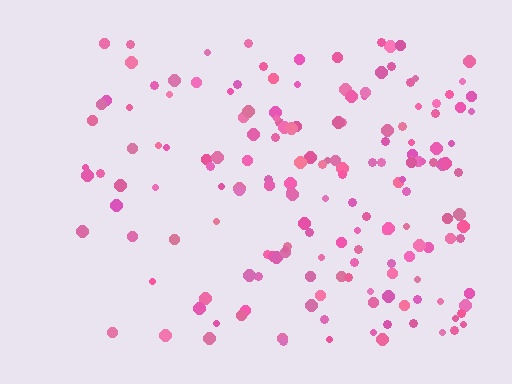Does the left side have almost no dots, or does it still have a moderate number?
Still a moderate number, just noticeably fewer than the right.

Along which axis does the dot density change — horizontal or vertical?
Horizontal.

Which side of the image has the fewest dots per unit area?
The left.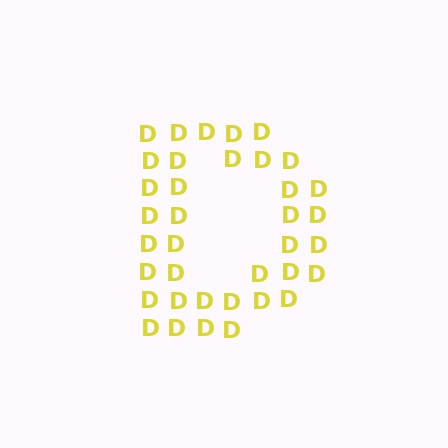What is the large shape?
The large shape is the letter D.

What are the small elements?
The small elements are letter D's.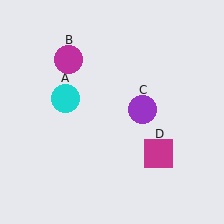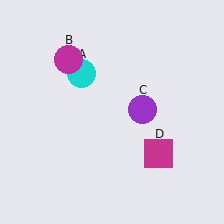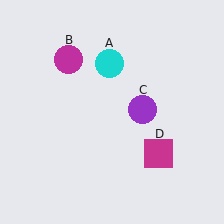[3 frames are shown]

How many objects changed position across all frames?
1 object changed position: cyan circle (object A).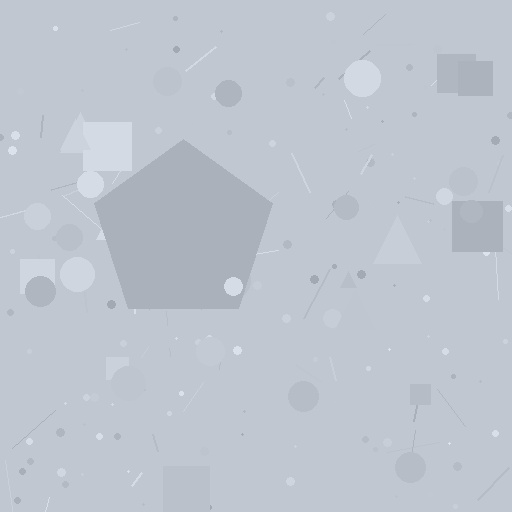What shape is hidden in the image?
A pentagon is hidden in the image.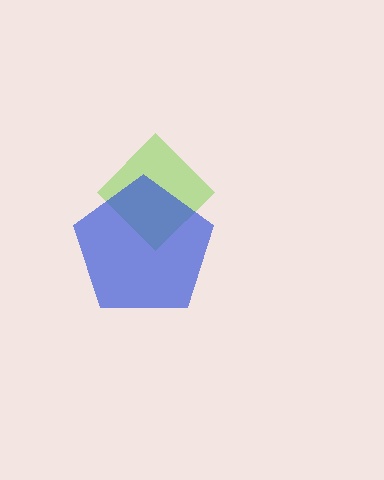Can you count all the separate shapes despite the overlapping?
Yes, there are 2 separate shapes.